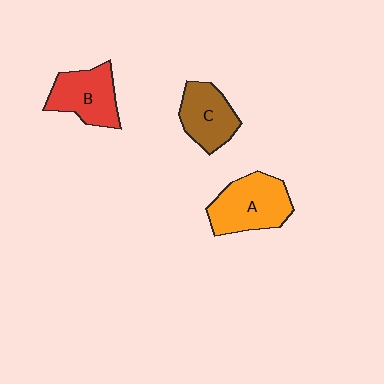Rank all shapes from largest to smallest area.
From largest to smallest: A (orange), B (red), C (brown).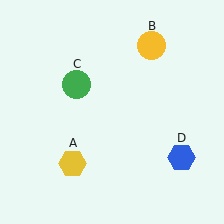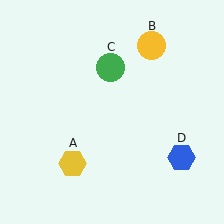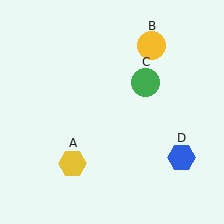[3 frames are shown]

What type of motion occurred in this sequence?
The green circle (object C) rotated clockwise around the center of the scene.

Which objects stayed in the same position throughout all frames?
Yellow hexagon (object A) and yellow circle (object B) and blue hexagon (object D) remained stationary.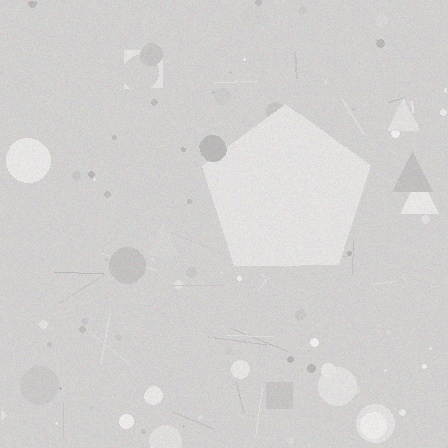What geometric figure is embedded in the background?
A pentagon is embedded in the background.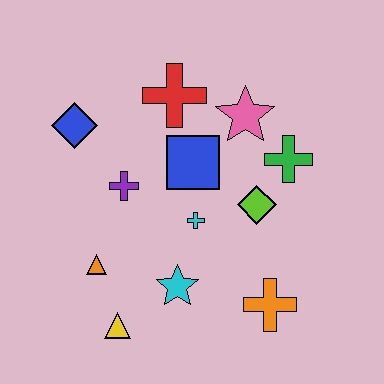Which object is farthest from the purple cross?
The orange cross is farthest from the purple cross.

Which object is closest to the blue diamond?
The purple cross is closest to the blue diamond.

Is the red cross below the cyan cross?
No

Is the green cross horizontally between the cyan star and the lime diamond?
No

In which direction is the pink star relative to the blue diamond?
The pink star is to the right of the blue diamond.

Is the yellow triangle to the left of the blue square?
Yes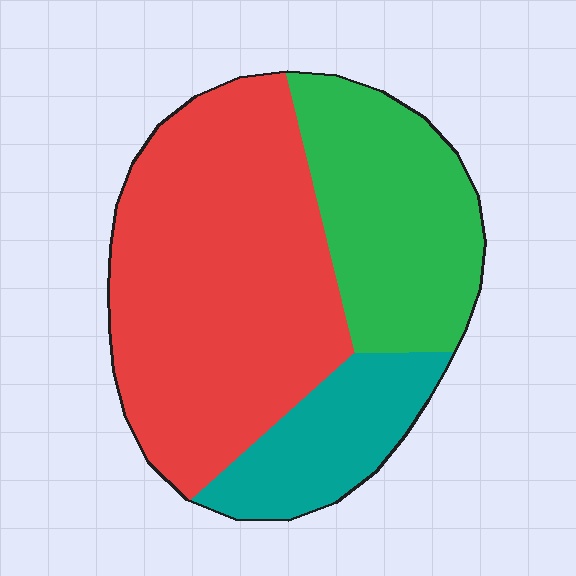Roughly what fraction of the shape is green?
Green takes up between a sixth and a third of the shape.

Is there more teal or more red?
Red.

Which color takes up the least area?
Teal, at roughly 15%.